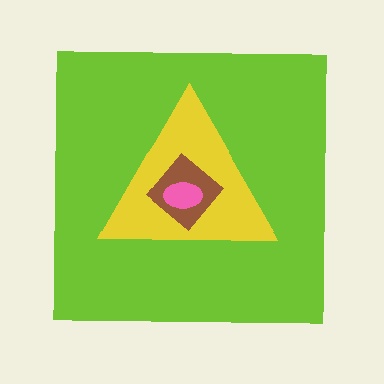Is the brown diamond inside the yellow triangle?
Yes.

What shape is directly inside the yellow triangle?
The brown diamond.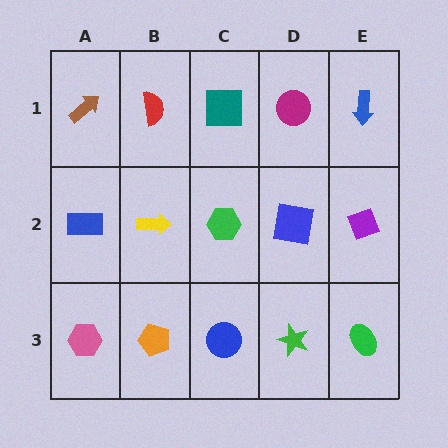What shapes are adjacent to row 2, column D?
A magenta circle (row 1, column D), a green star (row 3, column D), a green hexagon (row 2, column C), a purple diamond (row 2, column E).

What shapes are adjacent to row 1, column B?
A yellow arrow (row 2, column B), a brown arrow (row 1, column A), a teal square (row 1, column C).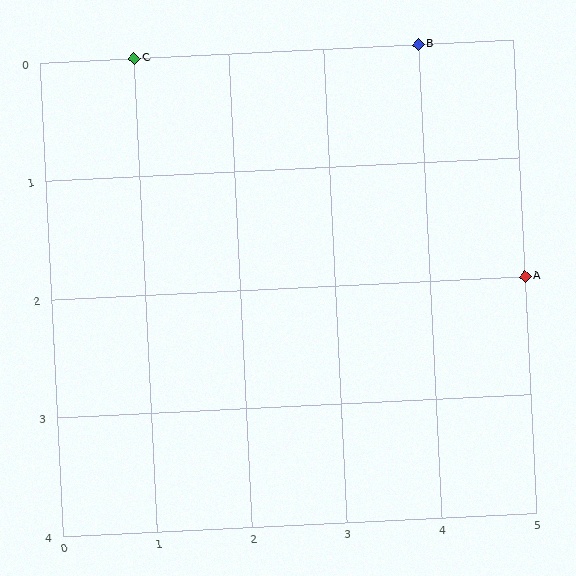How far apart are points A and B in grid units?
Points A and B are 1 column and 2 rows apart (about 2.2 grid units diagonally).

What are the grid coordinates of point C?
Point C is at grid coordinates (1, 0).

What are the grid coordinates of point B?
Point B is at grid coordinates (4, 0).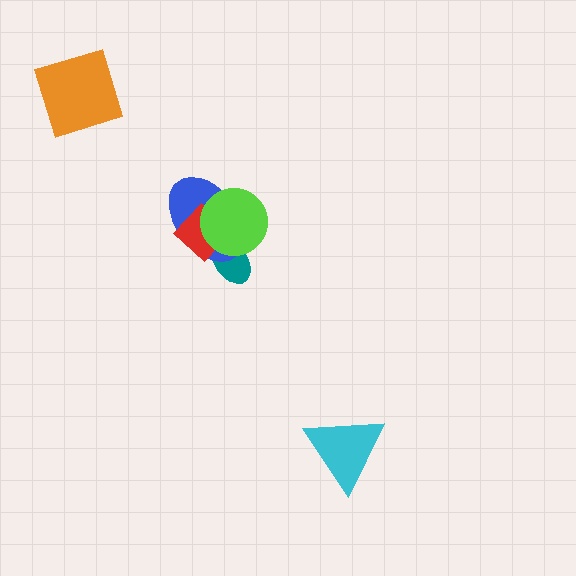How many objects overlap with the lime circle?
3 objects overlap with the lime circle.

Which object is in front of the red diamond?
The lime circle is in front of the red diamond.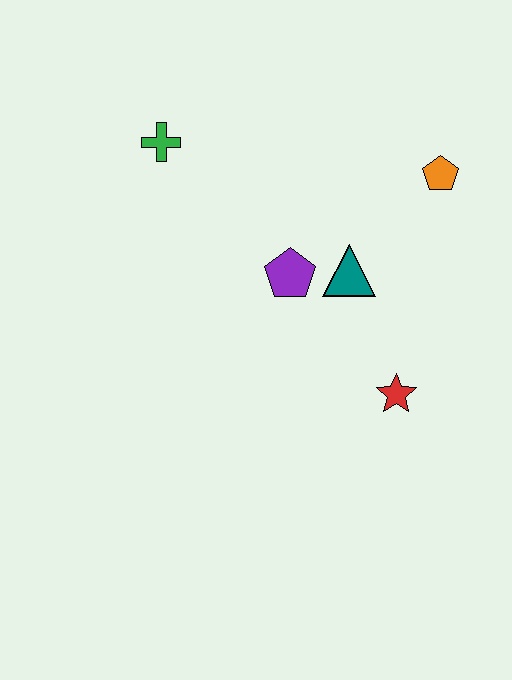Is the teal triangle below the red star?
No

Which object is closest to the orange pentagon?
The teal triangle is closest to the orange pentagon.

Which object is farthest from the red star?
The green cross is farthest from the red star.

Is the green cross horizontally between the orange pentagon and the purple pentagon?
No